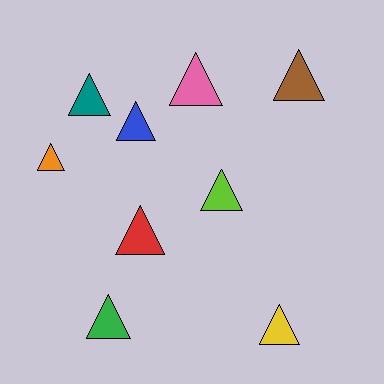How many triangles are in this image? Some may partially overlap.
There are 9 triangles.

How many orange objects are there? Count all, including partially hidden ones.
There is 1 orange object.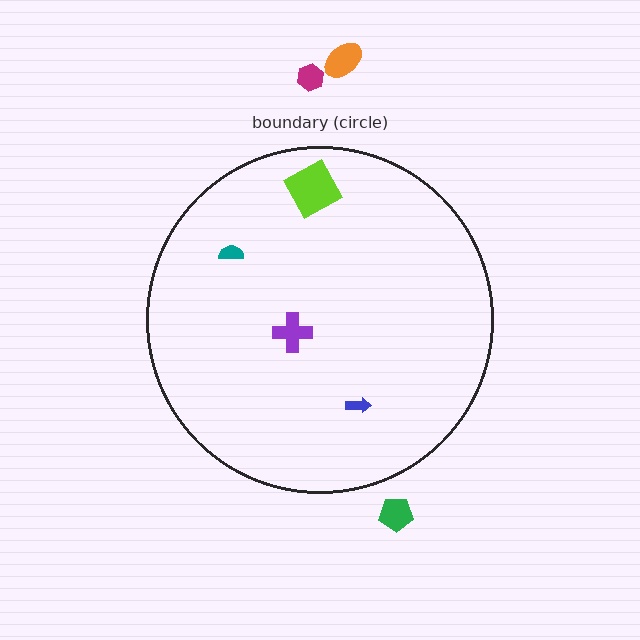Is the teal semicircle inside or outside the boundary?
Inside.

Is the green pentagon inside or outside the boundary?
Outside.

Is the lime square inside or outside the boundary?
Inside.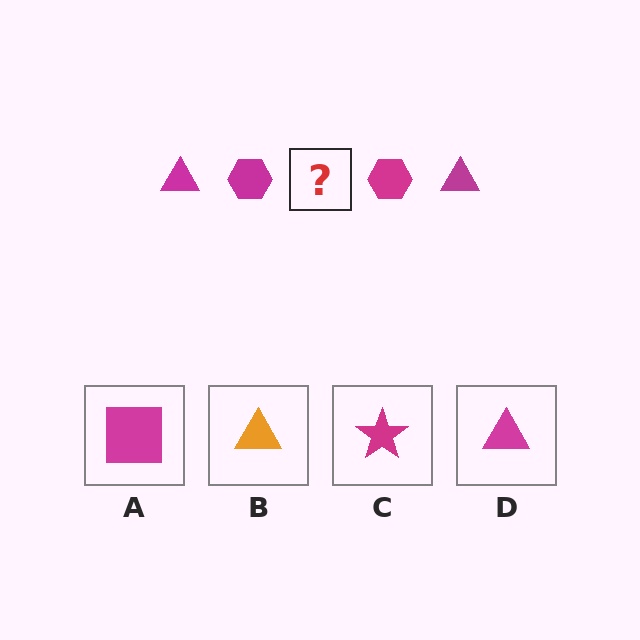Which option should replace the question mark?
Option D.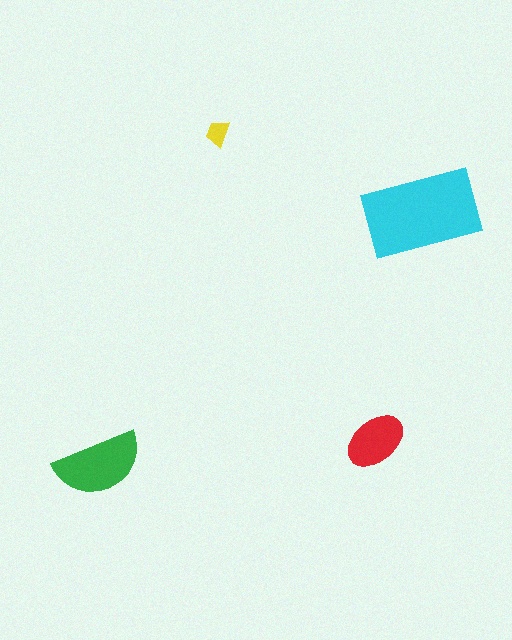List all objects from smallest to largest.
The yellow trapezoid, the red ellipse, the green semicircle, the cyan rectangle.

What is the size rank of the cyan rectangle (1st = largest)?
1st.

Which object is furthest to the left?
The green semicircle is leftmost.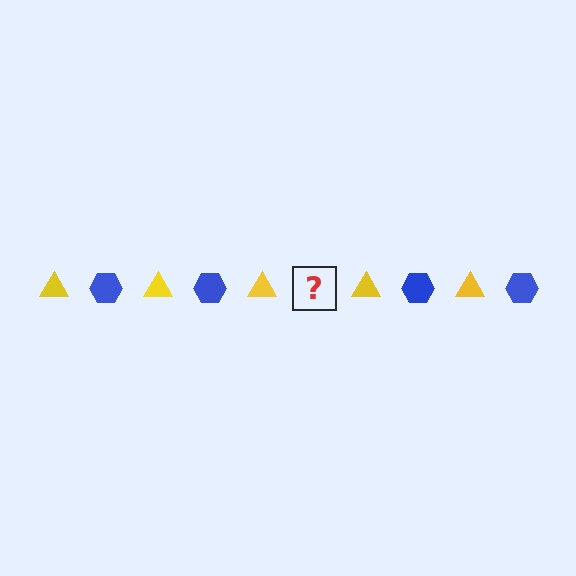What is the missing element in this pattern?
The missing element is a blue hexagon.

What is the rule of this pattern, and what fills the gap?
The rule is that the pattern alternates between yellow triangle and blue hexagon. The gap should be filled with a blue hexagon.